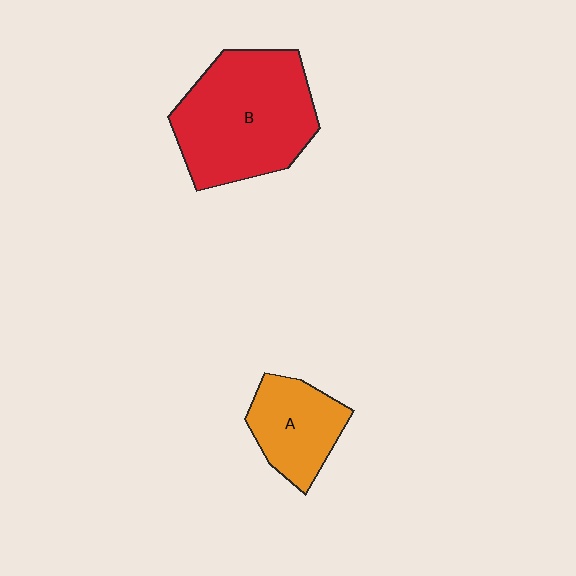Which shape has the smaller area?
Shape A (orange).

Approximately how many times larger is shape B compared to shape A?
Approximately 2.0 times.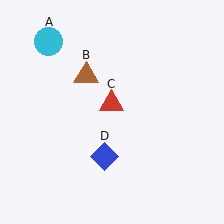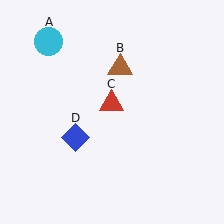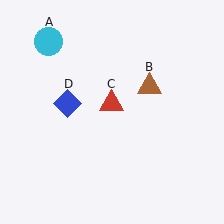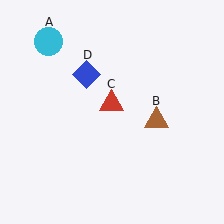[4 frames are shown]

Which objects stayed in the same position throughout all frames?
Cyan circle (object A) and red triangle (object C) remained stationary.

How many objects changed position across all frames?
2 objects changed position: brown triangle (object B), blue diamond (object D).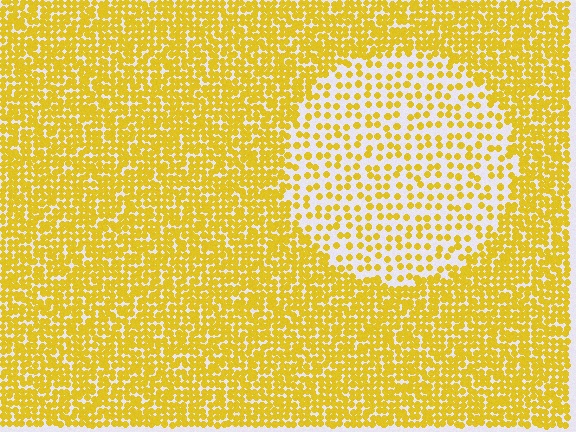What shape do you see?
I see a circle.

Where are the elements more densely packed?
The elements are more densely packed outside the circle boundary.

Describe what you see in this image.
The image contains small yellow elements arranged at two different densities. A circle-shaped region is visible where the elements are less densely packed than the surrounding area.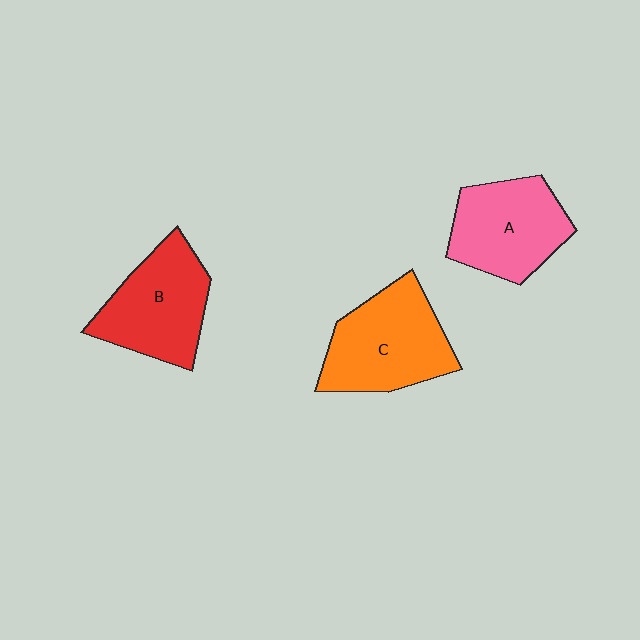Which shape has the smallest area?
Shape A (pink).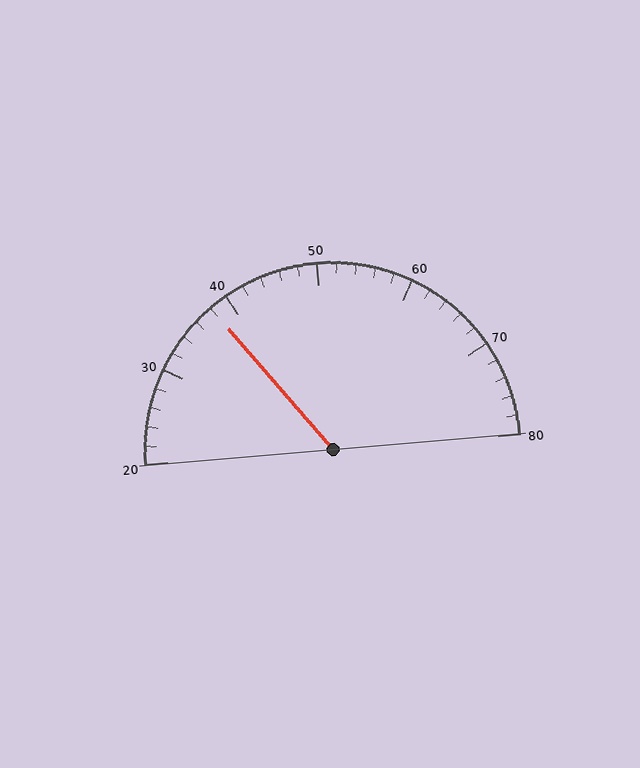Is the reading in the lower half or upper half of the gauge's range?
The reading is in the lower half of the range (20 to 80).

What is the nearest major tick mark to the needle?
The nearest major tick mark is 40.